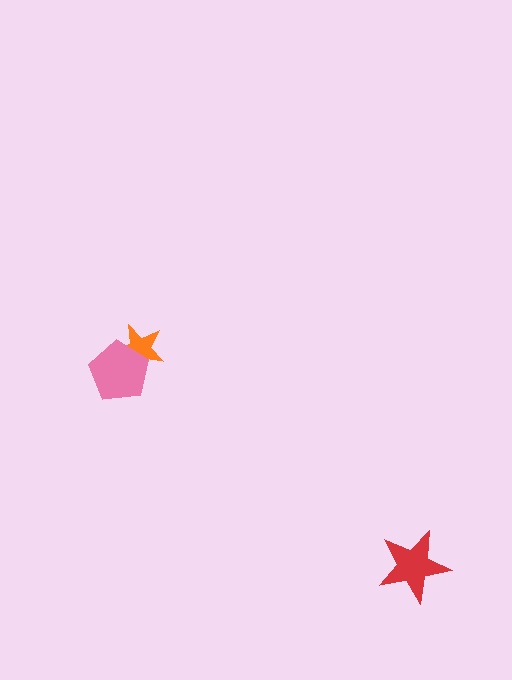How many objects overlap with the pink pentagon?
1 object overlaps with the pink pentagon.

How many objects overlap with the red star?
0 objects overlap with the red star.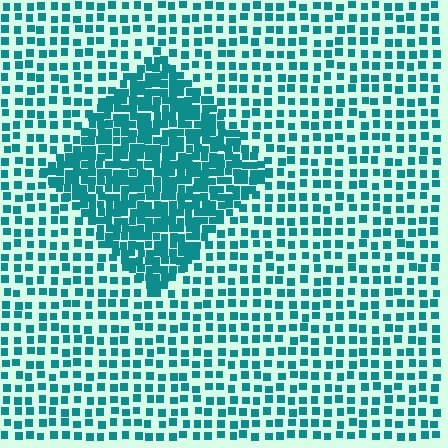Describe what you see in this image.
The image contains small teal elements arranged at two different densities. A diamond-shaped region is visible where the elements are more densely packed than the surrounding area.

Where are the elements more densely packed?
The elements are more densely packed inside the diamond boundary.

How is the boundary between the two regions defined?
The boundary is defined by a change in element density (approximately 2.2x ratio). All elements are the same color, size, and shape.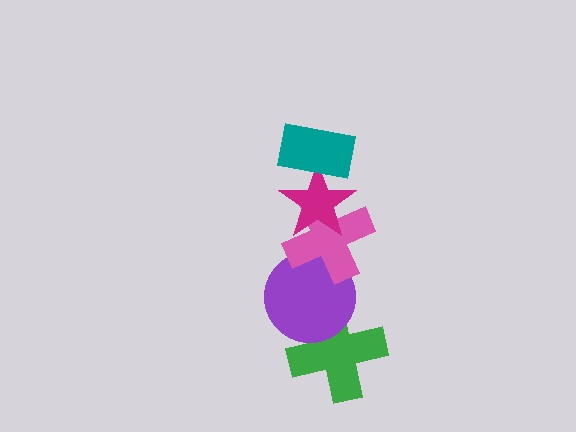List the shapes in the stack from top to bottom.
From top to bottom: the teal rectangle, the magenta star, the pink cross, the purple circle, the green cross.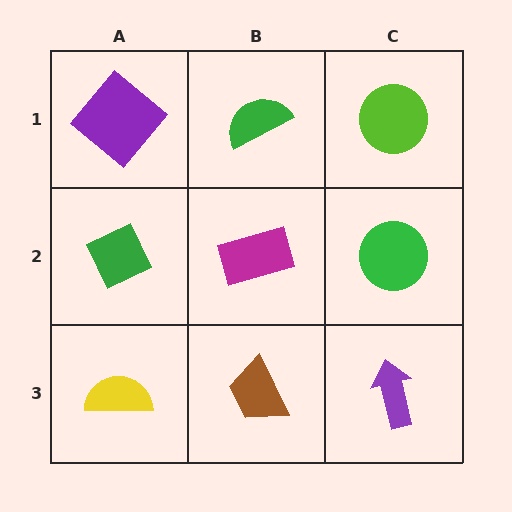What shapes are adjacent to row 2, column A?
A purple diamond (row 1, column A), a yellow semicircle (row 3, column A), a magenta rectangle (row 2, column B).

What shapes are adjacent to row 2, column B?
A green semicircle (row 1, column B), a brown trapezoid (row 3, column B), a green diamond (row 2, column A), a green circle (row 2, column C).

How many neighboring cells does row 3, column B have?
3.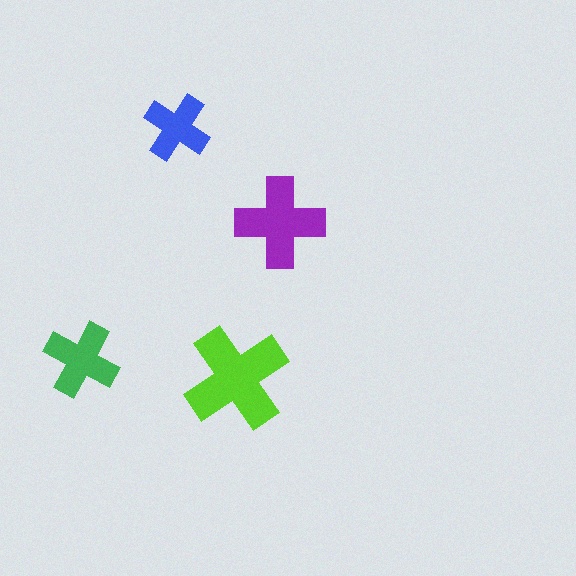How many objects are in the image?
There are 4 objects in the image.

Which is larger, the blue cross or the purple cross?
The purple one.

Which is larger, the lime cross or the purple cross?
The lime one.